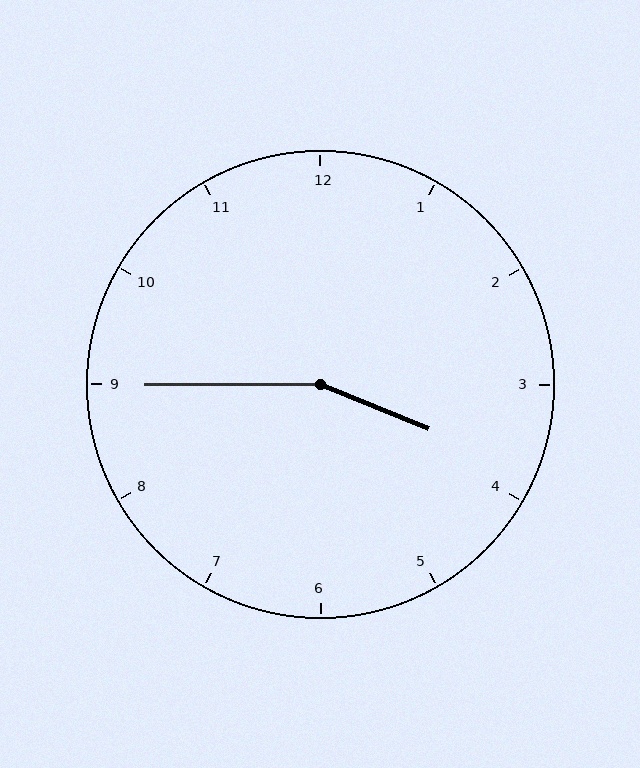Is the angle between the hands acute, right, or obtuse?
It is obtuse.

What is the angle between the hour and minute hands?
Approximately 158 degrees.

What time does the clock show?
3:45.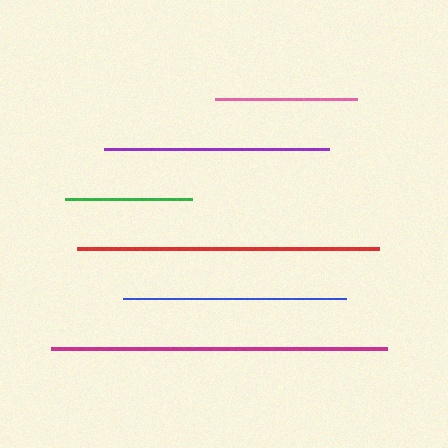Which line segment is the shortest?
The green line is the shortest at approximately 126 pixels.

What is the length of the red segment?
The red segment is approximately 302 pixels long.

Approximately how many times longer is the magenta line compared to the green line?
The magenta line is approximately 2.7 times the length of the green line.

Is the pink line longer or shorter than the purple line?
The purple line is longer than the pink line.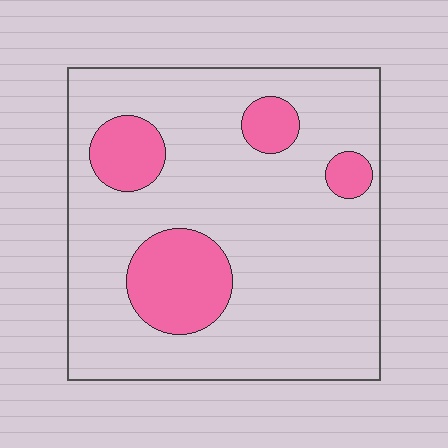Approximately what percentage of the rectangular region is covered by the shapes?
Approximately 20%.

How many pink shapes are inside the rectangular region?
4.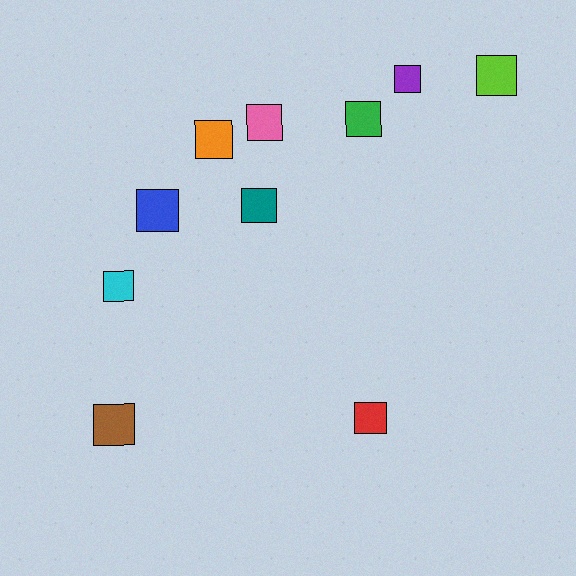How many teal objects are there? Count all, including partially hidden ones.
There is 1 teal object.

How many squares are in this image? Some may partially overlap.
There are 10 squares.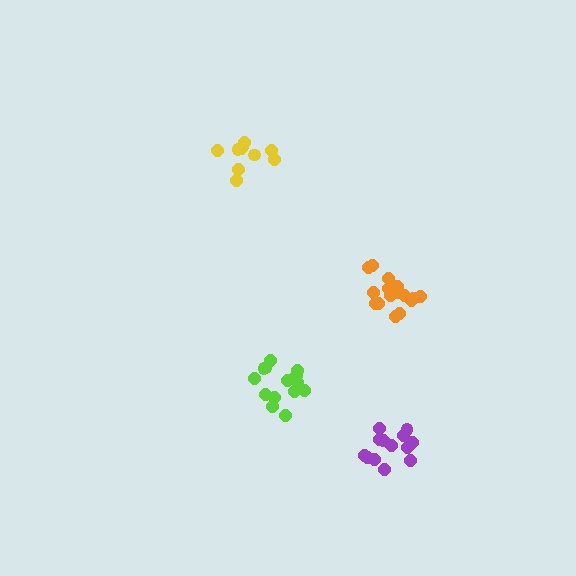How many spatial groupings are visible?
There are 4 spatial groupings.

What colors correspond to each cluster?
The clusters are colored: orange, yellow, lime, purple.